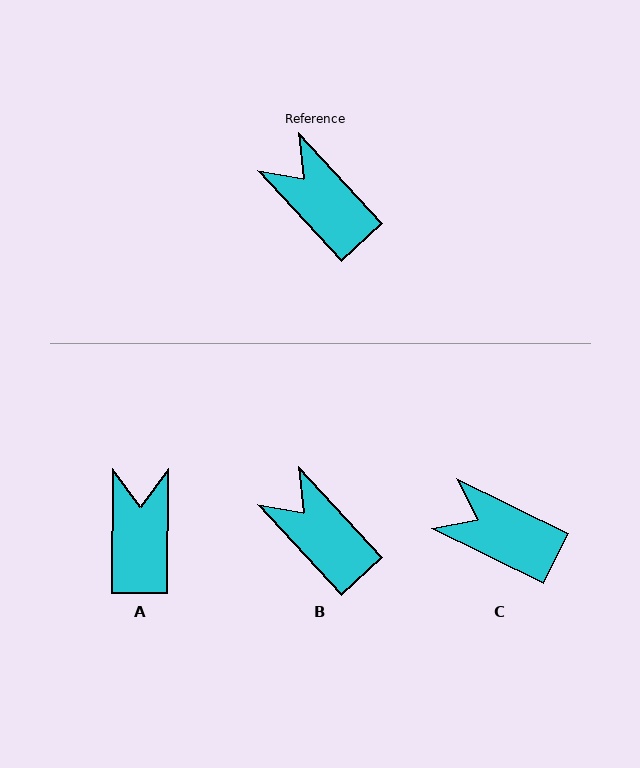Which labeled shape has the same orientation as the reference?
B.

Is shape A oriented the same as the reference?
No, it is off by about 43 degrees.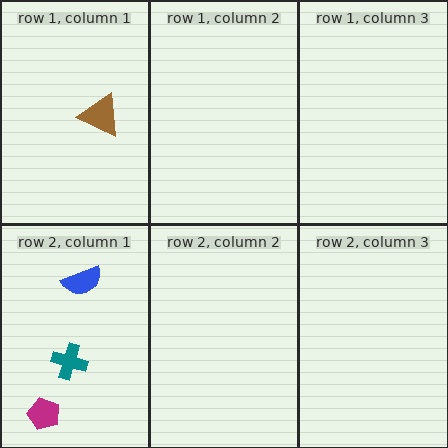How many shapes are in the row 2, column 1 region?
3.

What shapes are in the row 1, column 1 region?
The brown triangle.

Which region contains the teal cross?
The row 2, column 1 region.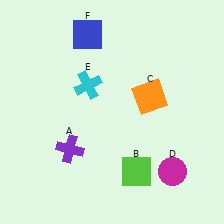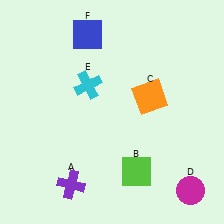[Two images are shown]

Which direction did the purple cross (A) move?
The purple cross (A) moved down.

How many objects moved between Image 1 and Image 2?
2 objects moved between the two images.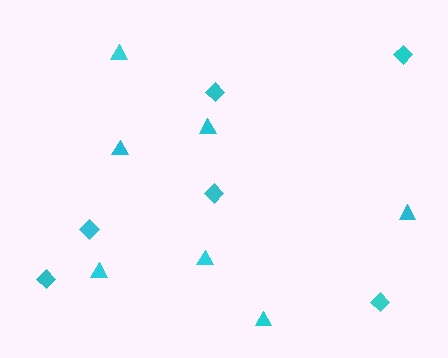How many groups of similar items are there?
There are 2 groups: one group of diamonds (6) and one group of triangles (7).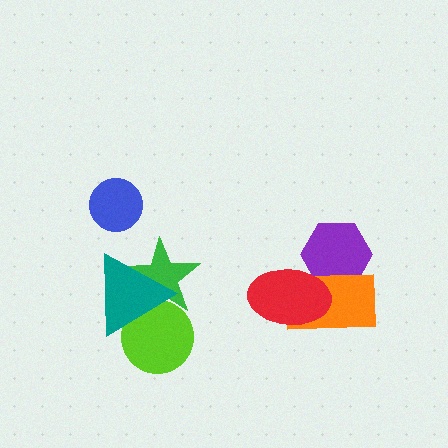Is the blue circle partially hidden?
No, no other shape covers it.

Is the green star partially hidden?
Yes, it is partially covered by another shape.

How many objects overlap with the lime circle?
2 objects overlap with the lime circle.